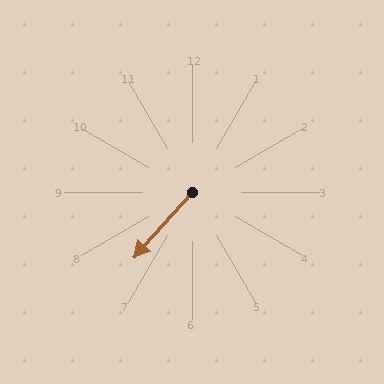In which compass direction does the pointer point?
Southwest.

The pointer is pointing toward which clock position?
Roughly 7 o'clock.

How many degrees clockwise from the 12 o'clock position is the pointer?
Approximately 222 degrees.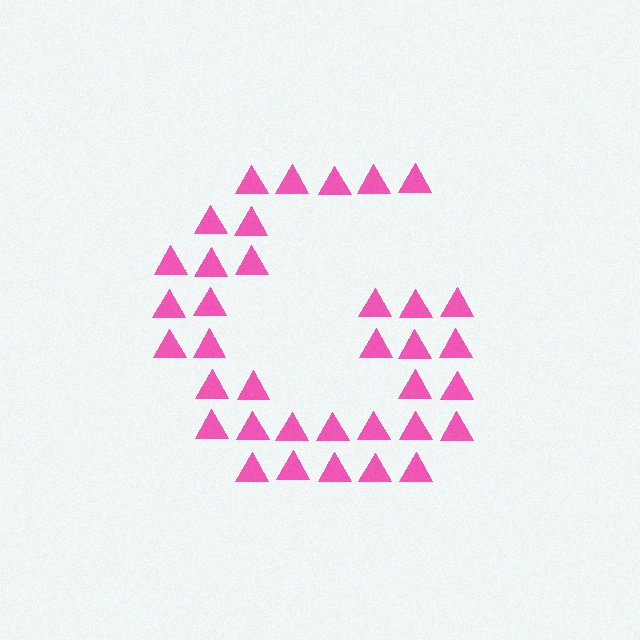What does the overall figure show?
The overall figure shows the letter G.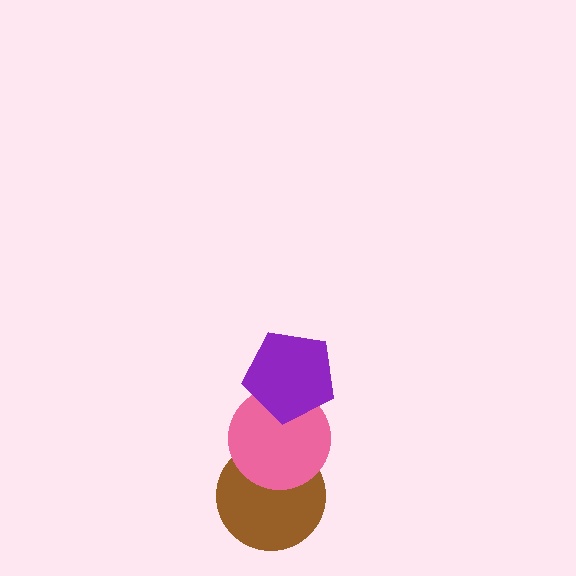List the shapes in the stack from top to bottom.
From top to bottom: the purple pentagon, the pink circle, the brown circle.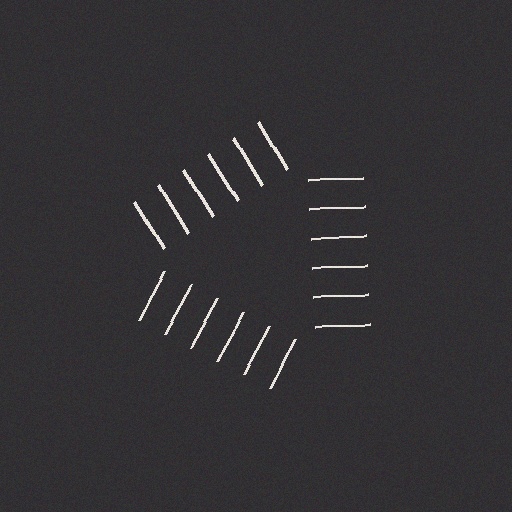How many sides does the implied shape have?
3 sides — the line-ends trace a triangle.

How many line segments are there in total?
18 — 6 along each of the 3 edges.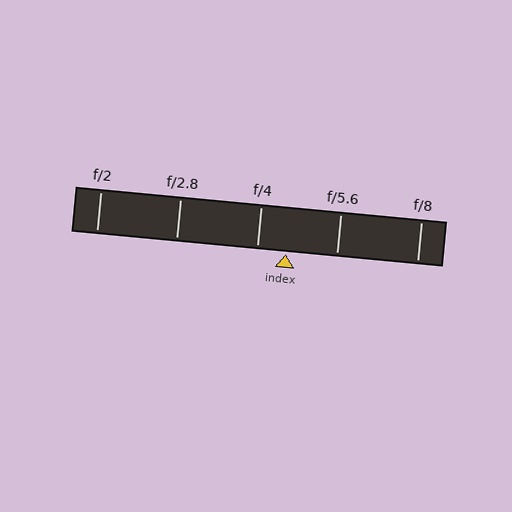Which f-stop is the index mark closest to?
The index mark is closest to f/4.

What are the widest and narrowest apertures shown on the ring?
The widest aperture shown is f/2 and the narrowest is f/8.